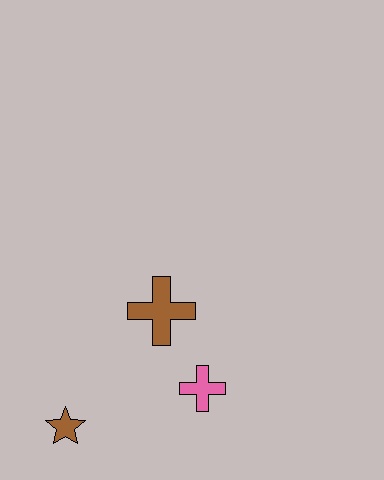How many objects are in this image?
There are 3 objects.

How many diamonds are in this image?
There are no diamonds.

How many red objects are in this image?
There are no red objects.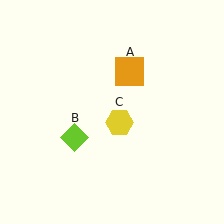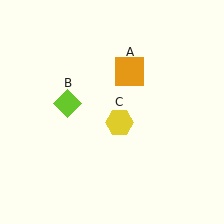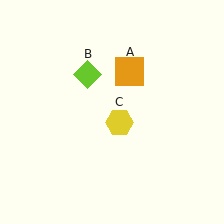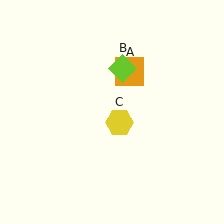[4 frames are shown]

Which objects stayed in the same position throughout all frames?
Orange square (object A) and yellow hexagon (object C) remained stationary.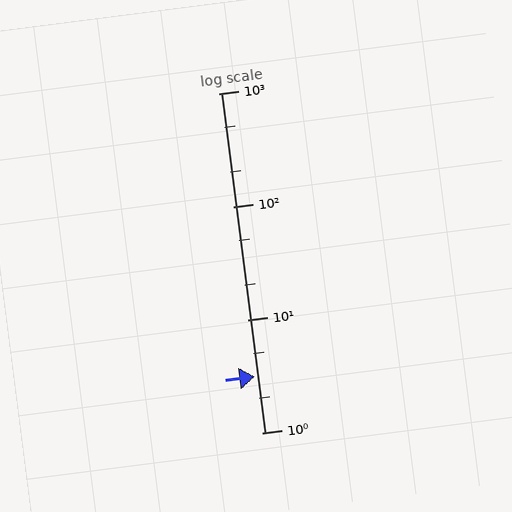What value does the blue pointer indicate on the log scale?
The pointer indicates approximately 3.1.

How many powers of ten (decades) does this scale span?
The scale spans 3 decades, from 1 to 1000.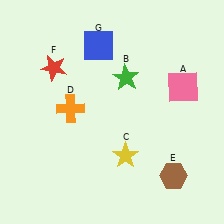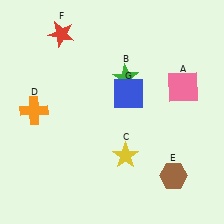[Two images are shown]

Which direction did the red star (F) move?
The red star (F) moved up.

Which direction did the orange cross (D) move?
The orange cross (D) moved left.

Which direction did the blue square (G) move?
The blue square (G) moved down.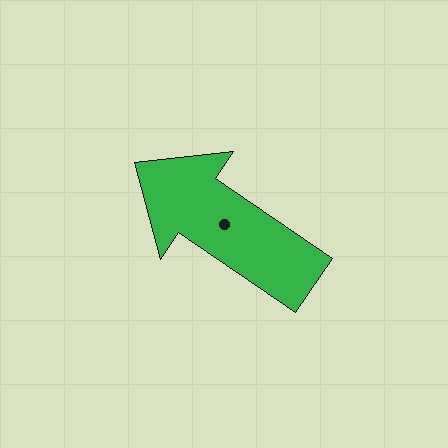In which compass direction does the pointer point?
Northwest.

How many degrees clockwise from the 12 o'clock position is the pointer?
Approximately 304 degrees.